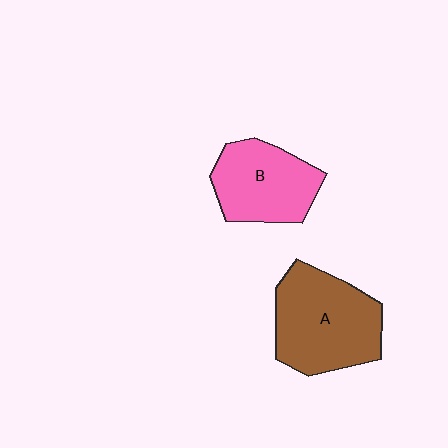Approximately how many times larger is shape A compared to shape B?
Approximately 1.3 times.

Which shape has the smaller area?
Shape B (pink).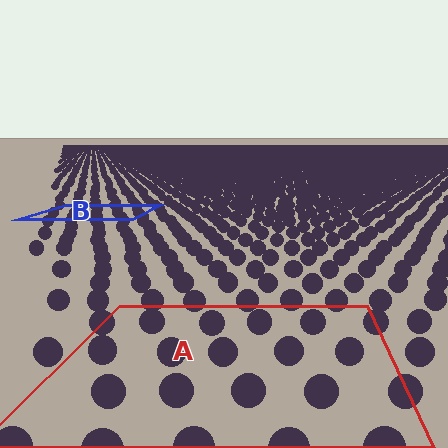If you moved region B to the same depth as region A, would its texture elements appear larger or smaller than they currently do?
They would appear larger. At a closer depth, the same texture elements are projected at a bigger on-screen size.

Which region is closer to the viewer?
Region A is closer. The texture elements there are larger and more spread out.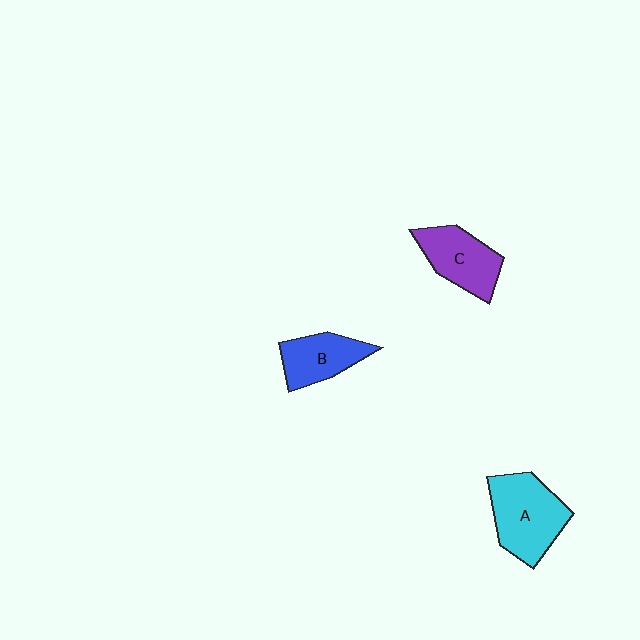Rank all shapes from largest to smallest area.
From largest to smallest: A (cyan), C (purple), B (blue).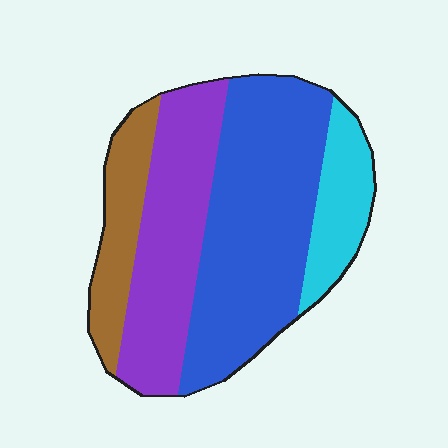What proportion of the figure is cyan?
Cyan covers about 15% of the figure.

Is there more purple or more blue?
Blue.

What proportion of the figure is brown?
Brown takes up about one eighth (1/8) of the figure.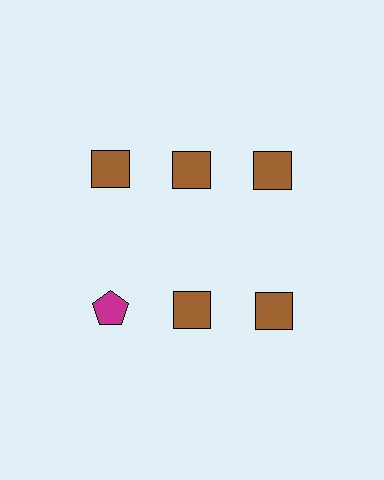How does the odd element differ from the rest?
It differs in both color (magenta instead of brown) and shape (pentagon instead of square).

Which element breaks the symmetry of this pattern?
The magenta pentagon in the second row, leftmost column breaks the symmetry. All other shapes are brown squares.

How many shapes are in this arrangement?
There are 6 shapes arranged in a grid pattern.